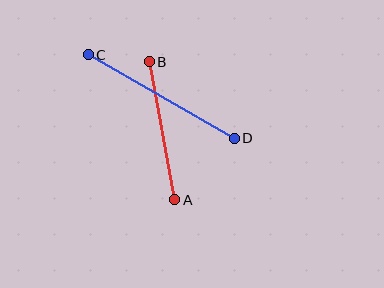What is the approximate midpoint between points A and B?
The midpoint is at approximately (162, 131) pixels.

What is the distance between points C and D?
The distance is approximately 168 pixels.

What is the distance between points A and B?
The distance is approximately 140 pixels.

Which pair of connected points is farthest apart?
Points C and D are farthest apart.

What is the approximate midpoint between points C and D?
The midpoint is at approximately (161, 96) pixels.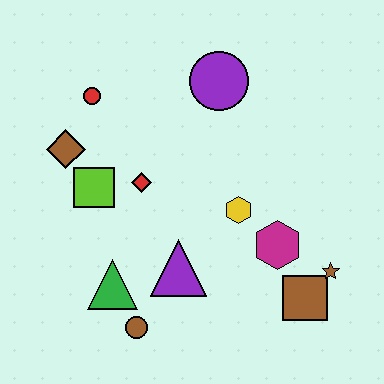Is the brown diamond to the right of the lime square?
No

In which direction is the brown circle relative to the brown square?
The brown circle is to the left of the brown square.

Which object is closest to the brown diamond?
The lime square is closest to the brown diamond.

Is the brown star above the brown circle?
Yes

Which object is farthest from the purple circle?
The brown circle is farthest from the purple circle.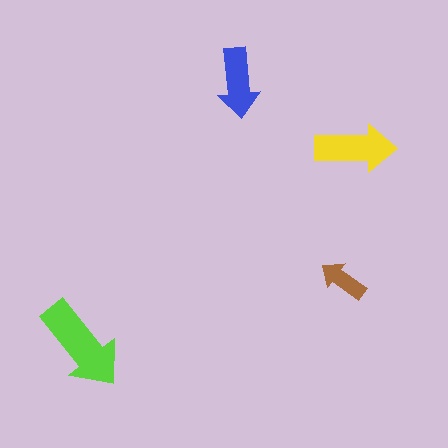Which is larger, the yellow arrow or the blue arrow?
The yellow one.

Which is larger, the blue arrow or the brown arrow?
The blue one.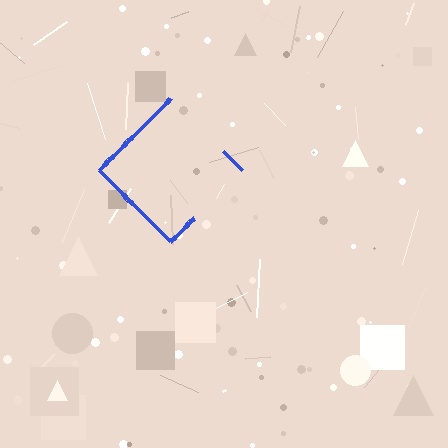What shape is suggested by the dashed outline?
The dashed outline suggests a diamond.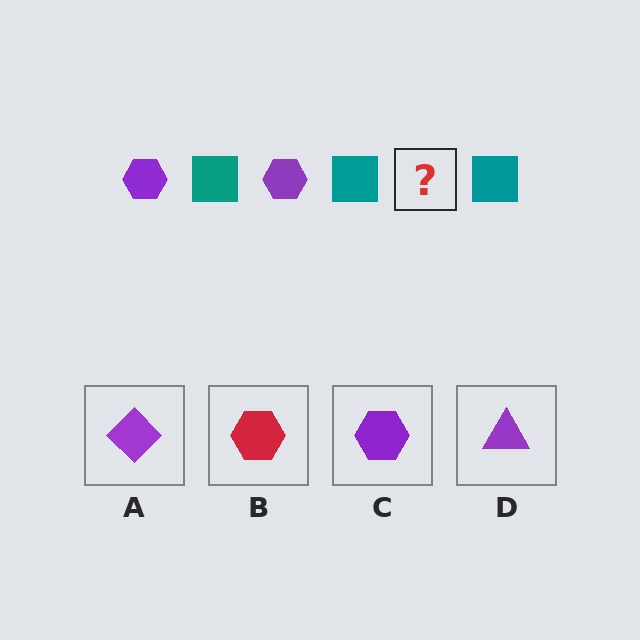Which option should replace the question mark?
Option C.